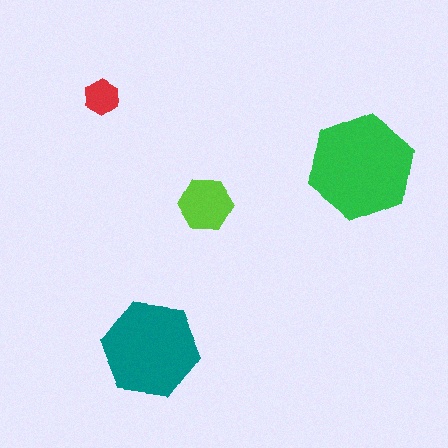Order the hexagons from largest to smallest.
the green one, the teal one, the lime one, the red one.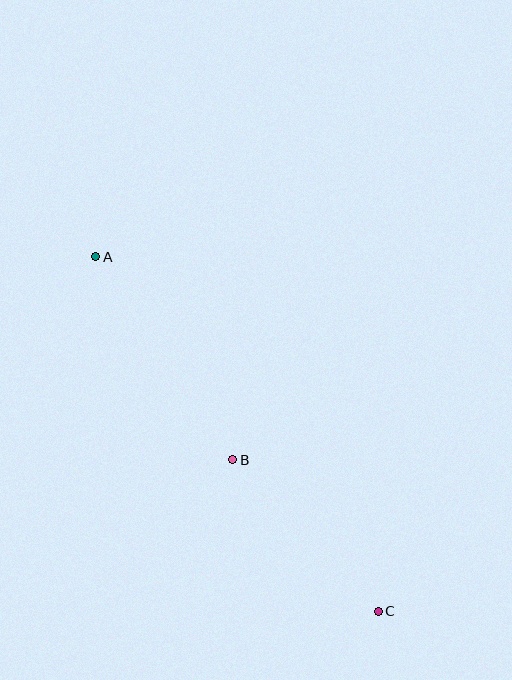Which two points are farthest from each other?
Points A and C are farthest from each other.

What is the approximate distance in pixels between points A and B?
The distance between A and B is approximately 245 pixels.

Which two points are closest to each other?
Points B and C are closest to each other.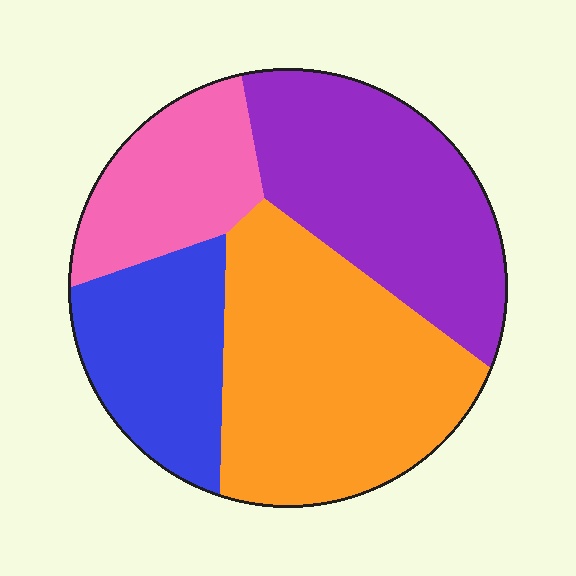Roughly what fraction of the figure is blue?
Blue covers roughly 20% of the figure.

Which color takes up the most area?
Orange, at roughly 35%.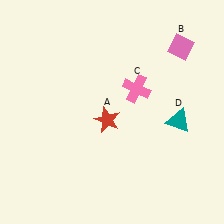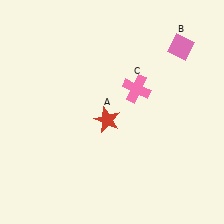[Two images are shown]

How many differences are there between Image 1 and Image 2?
There is 1 difference between the two images.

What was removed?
The teal triangle (D) was removed in Image 2.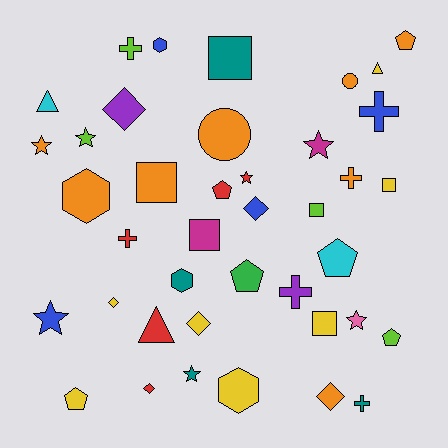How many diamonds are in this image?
There are 6 diamonds.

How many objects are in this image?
There are 40 objects.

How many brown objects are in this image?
There are no brown objects.